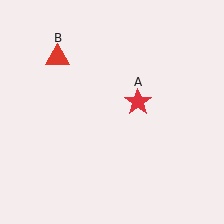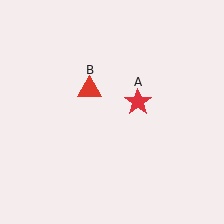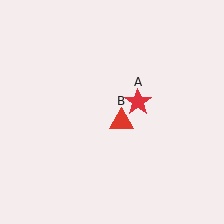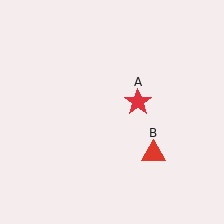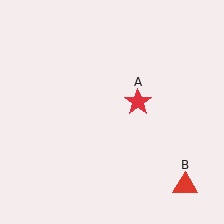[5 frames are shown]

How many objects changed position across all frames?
1 object changed position: red triangle (object B).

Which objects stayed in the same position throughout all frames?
Red star (object A) remained stationary.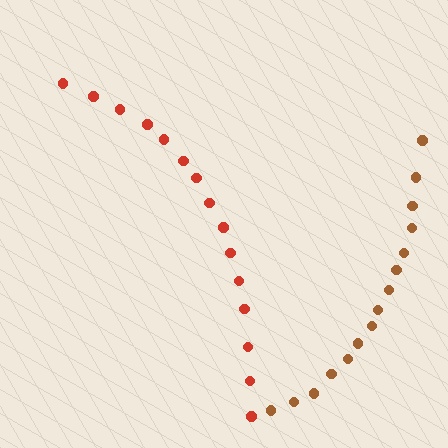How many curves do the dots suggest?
There are 2 distinct paths.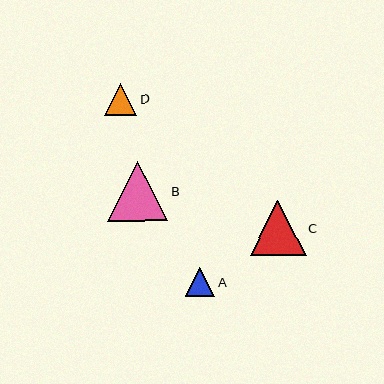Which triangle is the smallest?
Triangle A is the smallest with a size of approximately 29 pixels.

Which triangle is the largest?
Triangle B is the largest with a size of approximately 60 pixels.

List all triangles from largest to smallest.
From largest to smallest: B, C, D, A.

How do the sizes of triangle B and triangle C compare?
Triangle B and triangle C are approximately the same size.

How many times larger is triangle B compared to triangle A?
Triangle B is approximately 2.0 times the size of triangle A.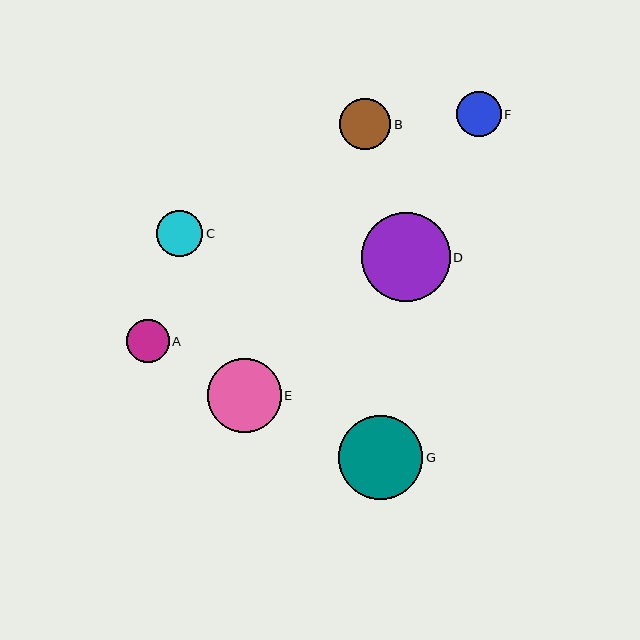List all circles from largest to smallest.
From largest to smallest: D, G, E, B, C, F, A.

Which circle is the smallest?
Circle A is the smallest with a size of approximately 43 pixels.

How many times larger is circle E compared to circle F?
Circle E is approximately 1.6 times the size of circle F.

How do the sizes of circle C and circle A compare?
Circle C and circle A are approximately the same size.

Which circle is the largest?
Circle D is the largest with a size of approximately 89 pixels.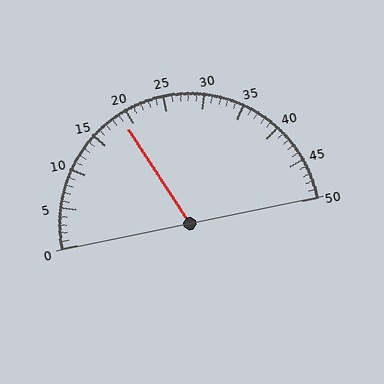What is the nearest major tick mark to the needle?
The nearest major tick mark is 20.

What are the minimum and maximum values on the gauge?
The gauge ranges from 0 to 50.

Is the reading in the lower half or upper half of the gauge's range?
The reading is in the lower half of the range (0 to 50).